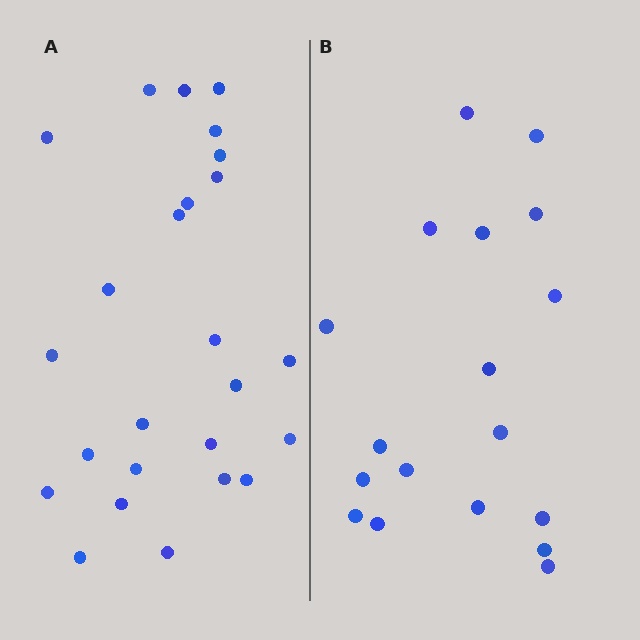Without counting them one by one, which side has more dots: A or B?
Region A (the left region) has more dots.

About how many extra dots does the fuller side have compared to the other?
Region A has roughly 8 or so more dots than region B.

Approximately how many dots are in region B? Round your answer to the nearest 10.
About 20 dots. (The exact count is 18, which rounds to 20.)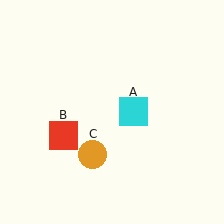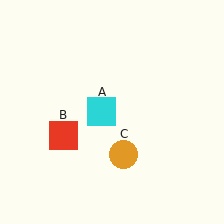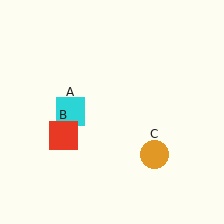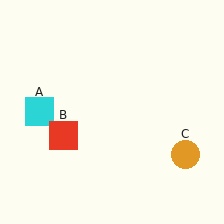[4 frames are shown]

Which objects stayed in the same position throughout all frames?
Red square (object B) remained stationary.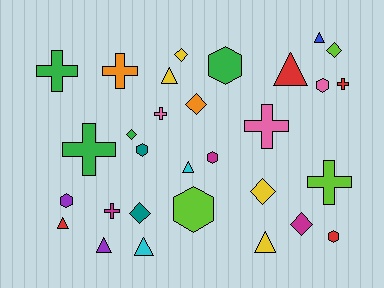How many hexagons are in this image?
There are 7 hexagons.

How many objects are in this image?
There are 30 objects.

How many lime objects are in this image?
There are 3 lime objects.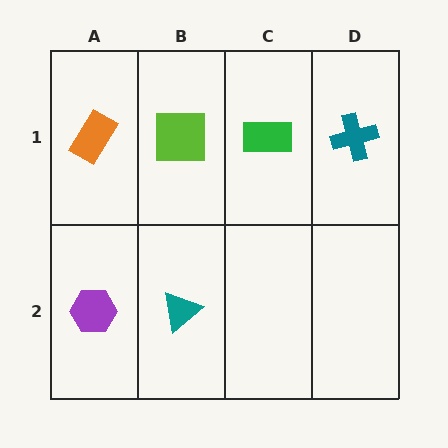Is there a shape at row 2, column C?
No, that cell is empty.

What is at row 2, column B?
A teal triangle.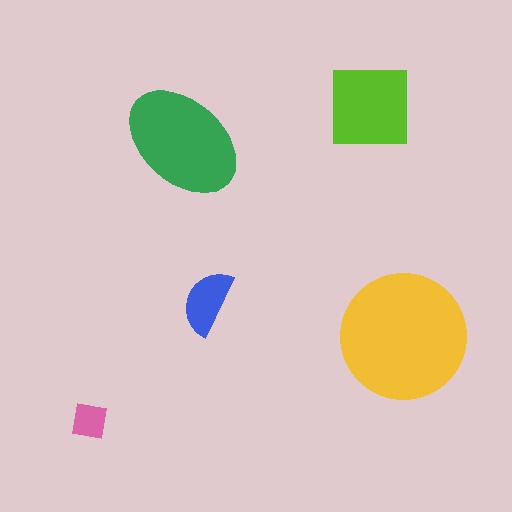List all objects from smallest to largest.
The pink square, the blue semicircle, the lime square, the green ellipse, the yellow circle.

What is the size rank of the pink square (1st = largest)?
5th.